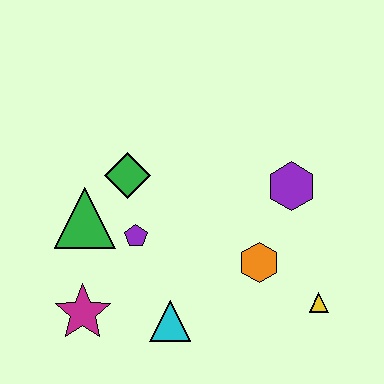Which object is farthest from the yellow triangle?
The green triangle is farthest from the yellow triangle.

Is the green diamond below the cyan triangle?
No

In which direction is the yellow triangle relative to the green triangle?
The yellow triangle is to the right of the green triangle.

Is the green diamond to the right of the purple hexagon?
No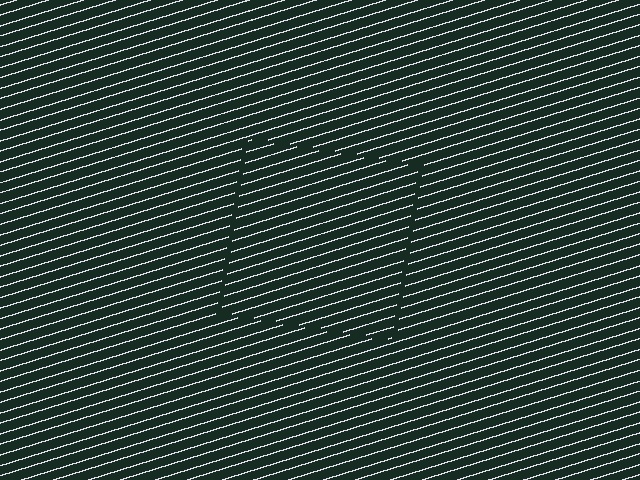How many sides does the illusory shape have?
4 sides — the line-ends trace a square.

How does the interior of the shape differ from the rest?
The interior of the shape contains the same grating, shifted by half a period — the contour is defined by the phase discontinuity where line-ends from the inner and outer gratings abut.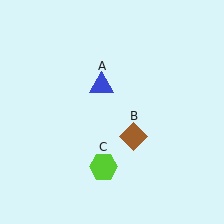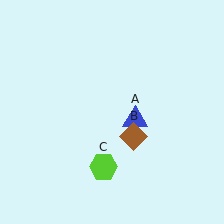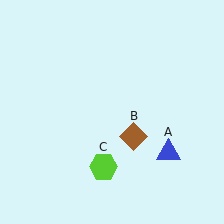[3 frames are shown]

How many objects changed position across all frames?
1 object changed position: blue triangle (object A).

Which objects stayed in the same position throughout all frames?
Brown diamond (object B) and lime hexagon (object C) remained stationary.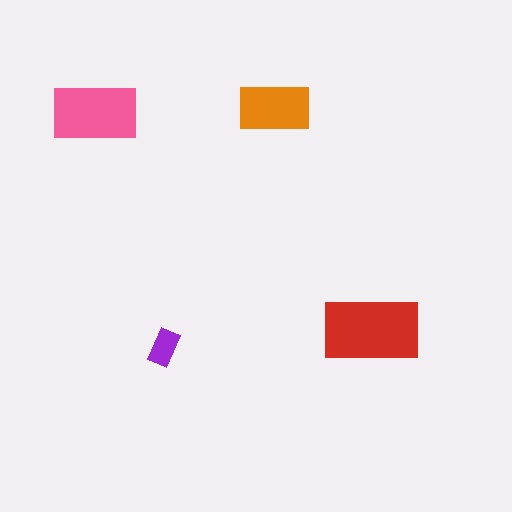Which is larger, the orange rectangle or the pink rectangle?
The pink one.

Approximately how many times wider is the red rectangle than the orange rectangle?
About 1.5 times wider.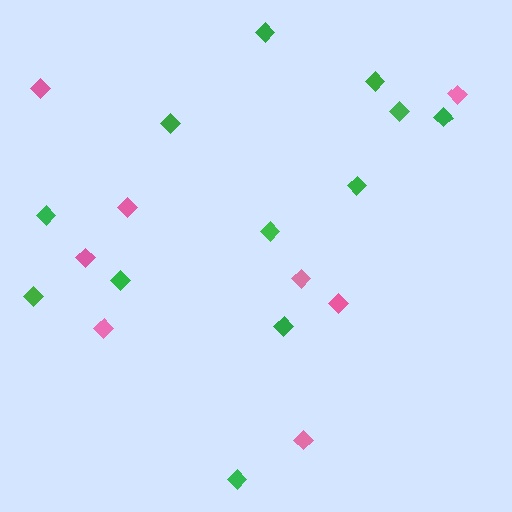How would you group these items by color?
There are 2 groups: one group of green diamonds (12) and one group of pink diamonds (8).